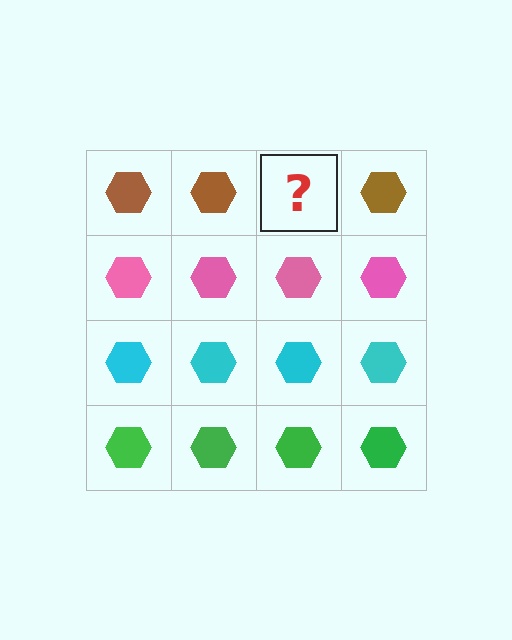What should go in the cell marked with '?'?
The missing cell should contain a brown hexagon.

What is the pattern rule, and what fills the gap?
The rule is that each row has a consistent color. The gap should be filled with a brown hexagon.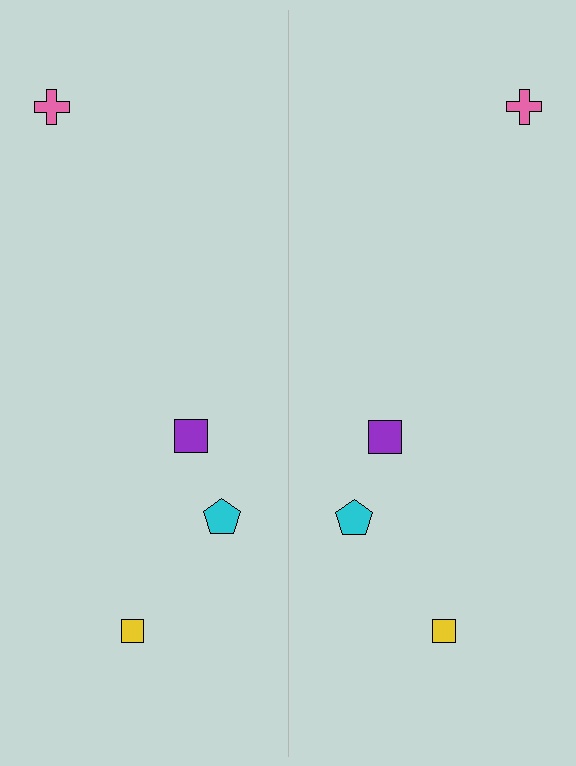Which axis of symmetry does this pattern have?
The pattern has a vertical axis of symmetry running through the center of the image.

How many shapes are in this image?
There are 8 shapes in this image.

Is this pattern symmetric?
Yes, this pattern has bilateral (reflection) symmetry.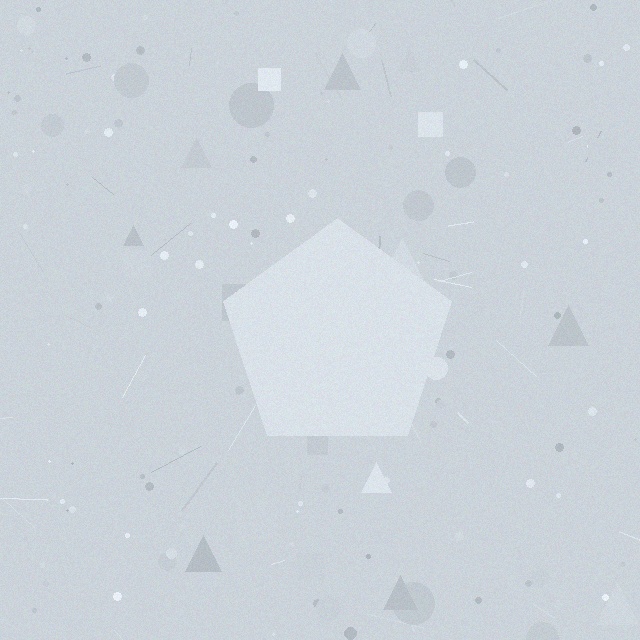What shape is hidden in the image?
A pentagon is hidden in the image.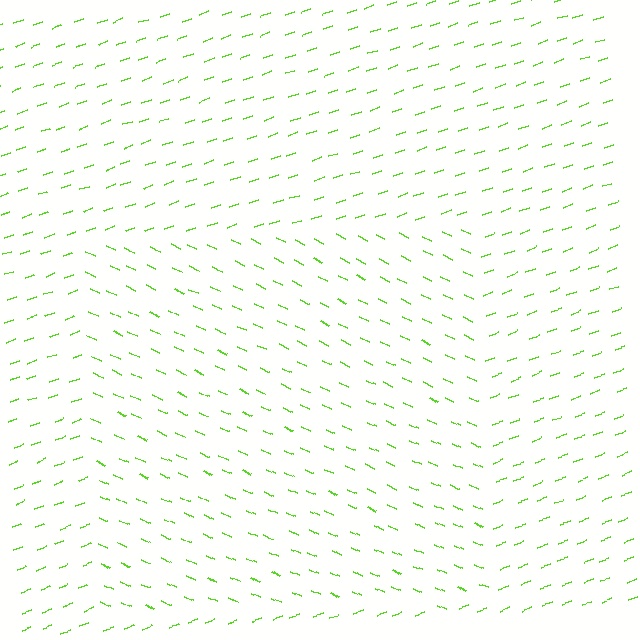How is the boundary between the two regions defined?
The boundary is defined purely by a change in line orientation (approximately 45 degrees difference). All lines are the same color and thickness.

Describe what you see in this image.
The image is filled with small lime line segments. A rectangle region in the image has lines oriented differently from the surrounding lines, creating a visible texture boundary.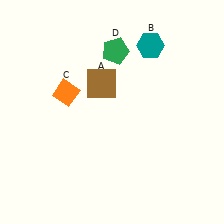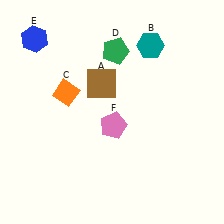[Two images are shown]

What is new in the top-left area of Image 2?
A blue hexagon (E) was added in the top-left area of Image 2.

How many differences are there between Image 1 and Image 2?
There are 2 differences between the two images.